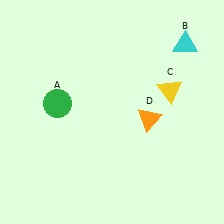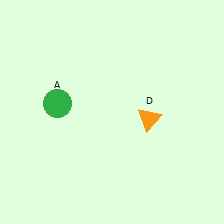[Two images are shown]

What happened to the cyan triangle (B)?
The cyan triangle (B) was removed in Image 2. It was in the top-right area of Image 1.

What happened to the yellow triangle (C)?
The yellow triangle (C) was removed in Image 2. It was in the top-right area of Image 1.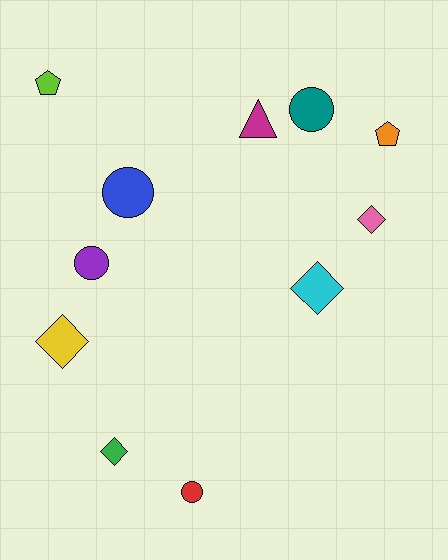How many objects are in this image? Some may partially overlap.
There are 11 objects.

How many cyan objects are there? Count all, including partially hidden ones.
There is 1 cyan object.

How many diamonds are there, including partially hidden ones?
There are 4 diamonds.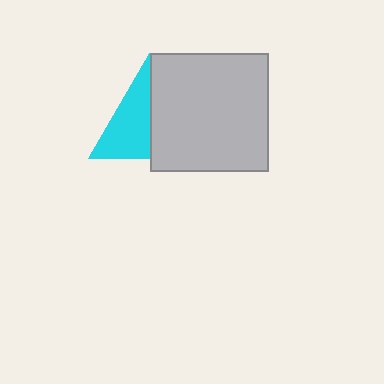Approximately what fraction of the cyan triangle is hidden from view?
Roughly 50% of the cyan triangle is hidden behind the light gray square.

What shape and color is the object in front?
The object in front is a light gray square.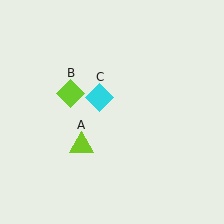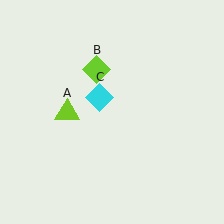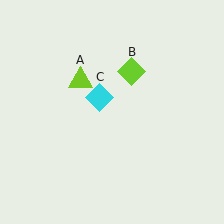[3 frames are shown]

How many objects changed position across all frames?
2 objects changed position: lime triangle (object A), lime diamond (object B).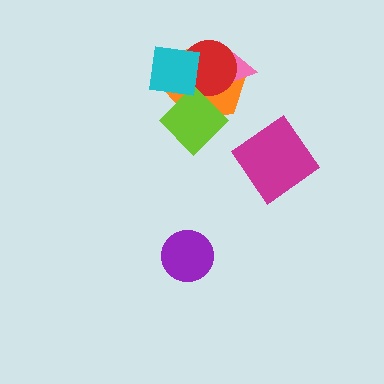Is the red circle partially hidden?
Yes, it is partially covered by another shape.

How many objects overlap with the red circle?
4 objects overlap with the red circle.